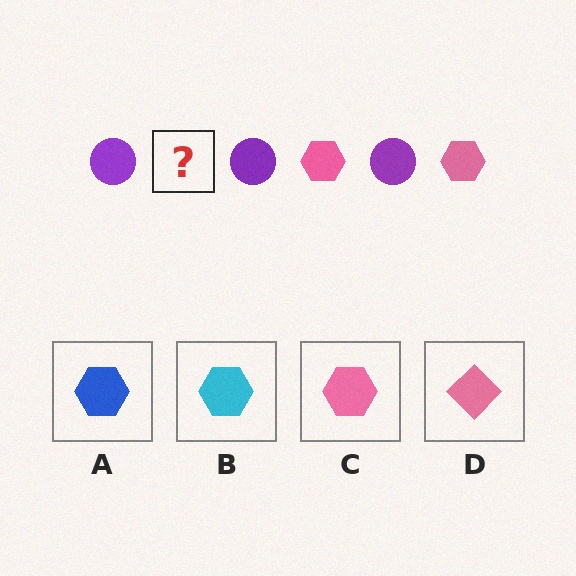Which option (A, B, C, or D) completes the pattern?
C.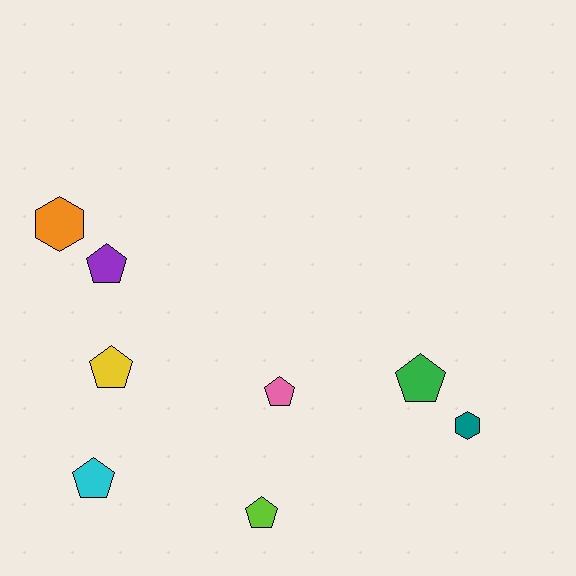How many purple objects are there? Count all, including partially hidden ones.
There is 1 purple object.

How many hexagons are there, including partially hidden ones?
There are 2 hexagons.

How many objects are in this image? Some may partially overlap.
There are 8 objects.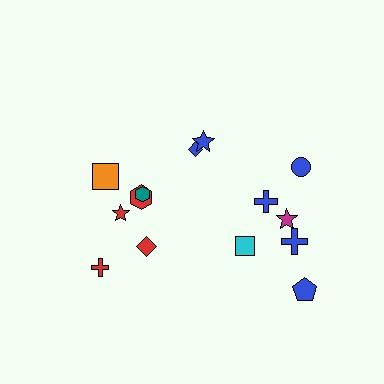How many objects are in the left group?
There are 6 objects.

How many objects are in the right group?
There are 8 objects.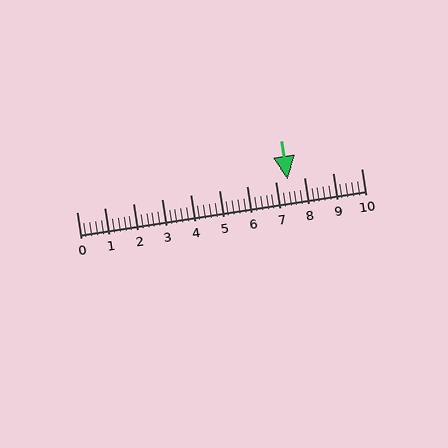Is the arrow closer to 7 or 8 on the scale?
The arrow is closer to 7.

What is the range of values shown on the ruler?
The ruler shows values from 0 to 10.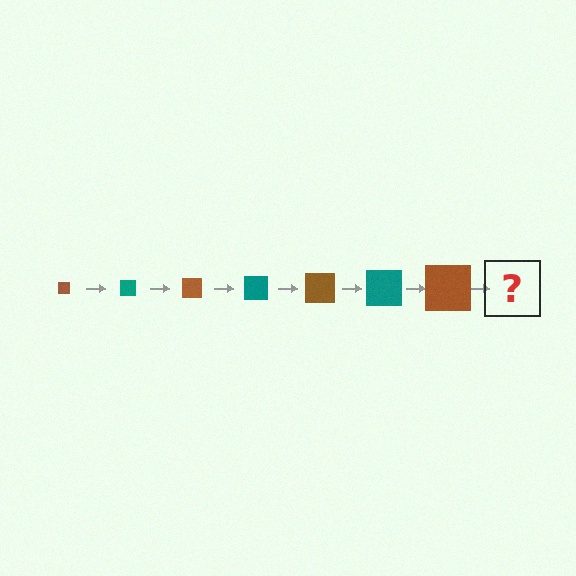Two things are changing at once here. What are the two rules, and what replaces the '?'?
The two rules are that the square grows larger each step and the color cycles through brown and teal. The '?' should be a teal square, larger than the previous one.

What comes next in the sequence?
The next element should be a teal square, larger than the previous one.